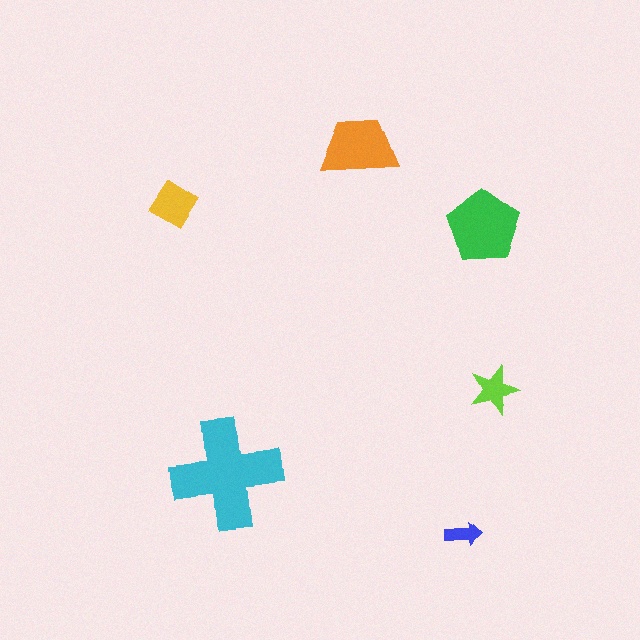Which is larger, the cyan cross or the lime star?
The cyan cross.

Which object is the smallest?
The blue arrow.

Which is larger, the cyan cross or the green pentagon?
The cyan cross.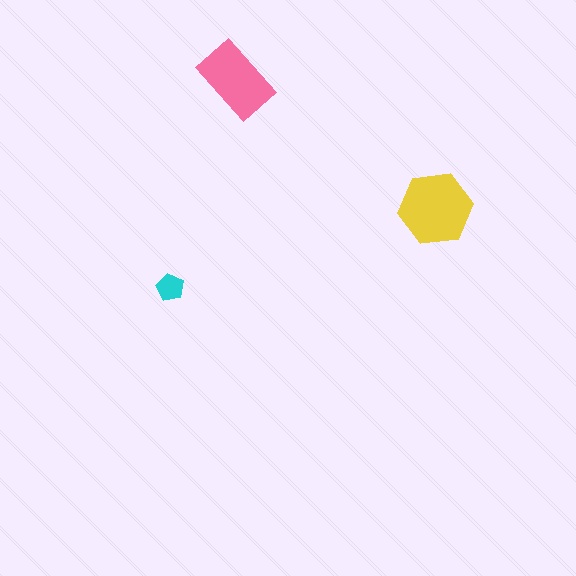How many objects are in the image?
There are 3 objects in the image.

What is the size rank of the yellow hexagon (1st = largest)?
1st.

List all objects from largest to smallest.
The yellow hexagon, the pink rectangle, the cyan pentagon.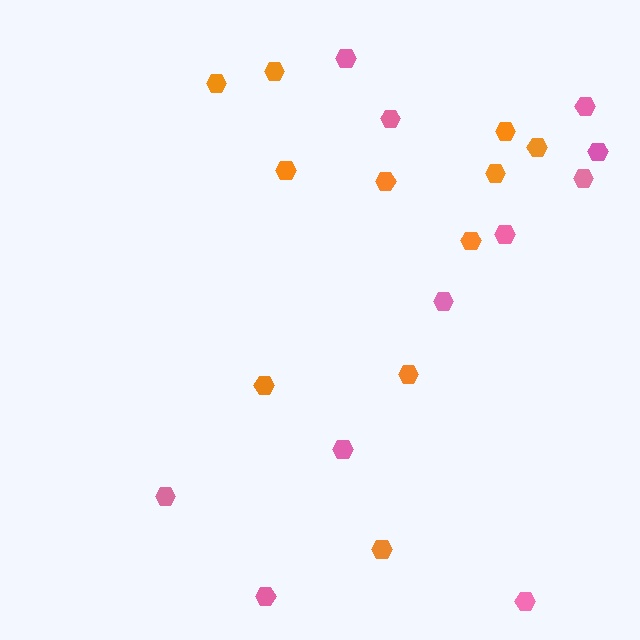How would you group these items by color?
There are 2 groups: one group of pink hexagons (11) and one group of orange hexagons (11).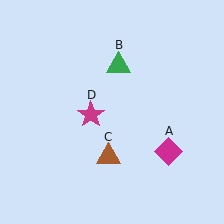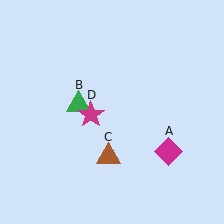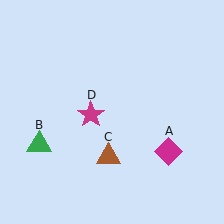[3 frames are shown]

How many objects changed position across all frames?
1 object changed position: green triangle (object B).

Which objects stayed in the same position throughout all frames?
Magenta diamond (object A) and brown triangle (object C) and magenta star (object D) remained stationary.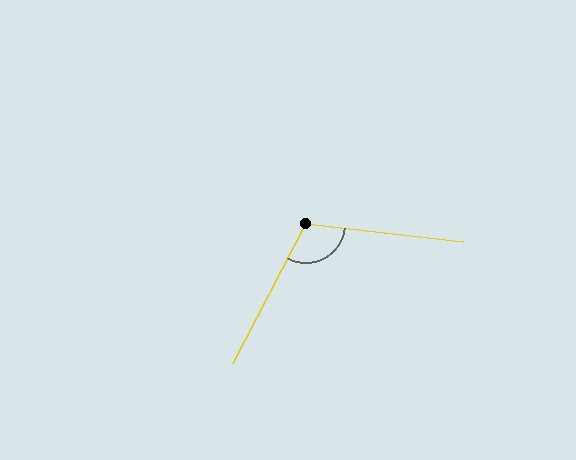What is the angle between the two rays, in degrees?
Approximately 111 degrees.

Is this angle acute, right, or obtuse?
It is obtuse.